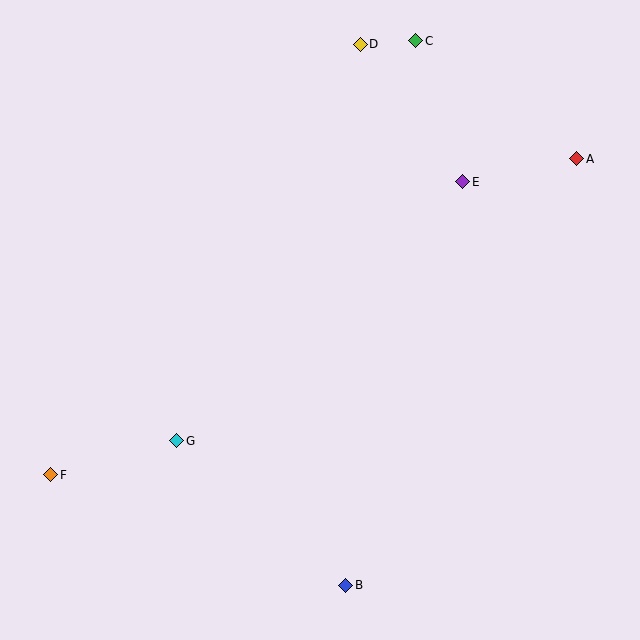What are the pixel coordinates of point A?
Point A is at (577, 159).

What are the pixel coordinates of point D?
Point D is at (360, 44).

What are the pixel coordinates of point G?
Point G is at (177, 441).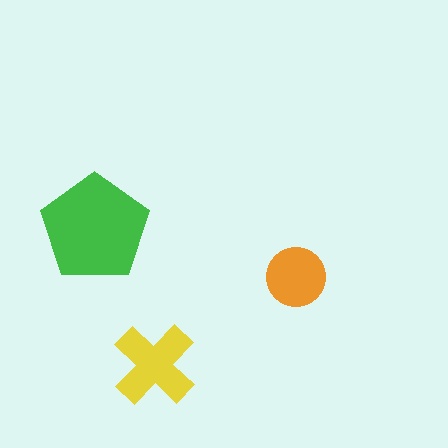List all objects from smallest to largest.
The orange circle, the yellow cross, the green pentagon.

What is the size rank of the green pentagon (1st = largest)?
1st.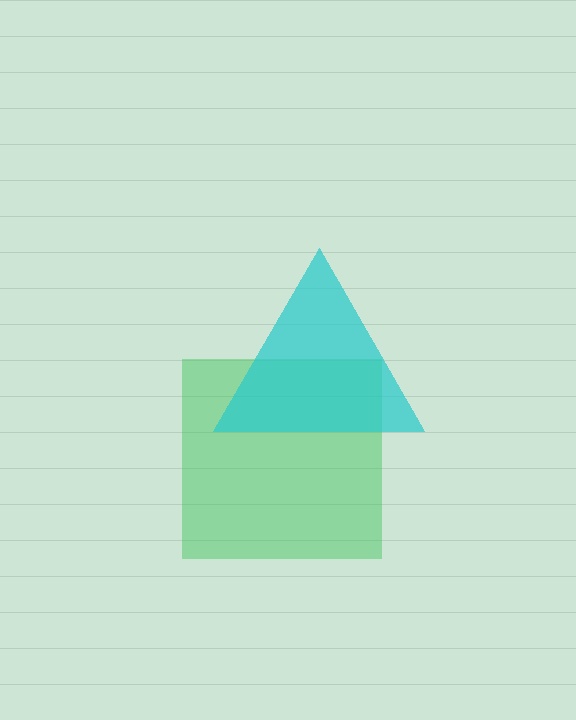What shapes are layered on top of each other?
The layered shapes are: a green square, a cyan triangle.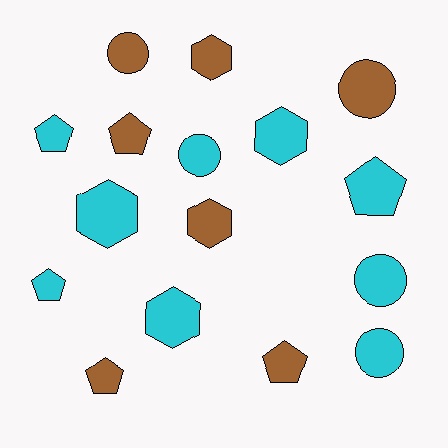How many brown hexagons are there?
There are 2 brown hexagons.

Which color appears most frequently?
Cyan, with 9 objects.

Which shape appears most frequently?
Pentagon, with 6 objects.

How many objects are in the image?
There are 16 objects.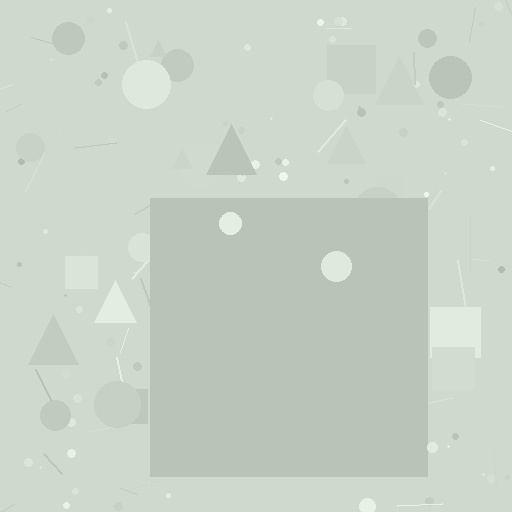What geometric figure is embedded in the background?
A square is embedded in the background.